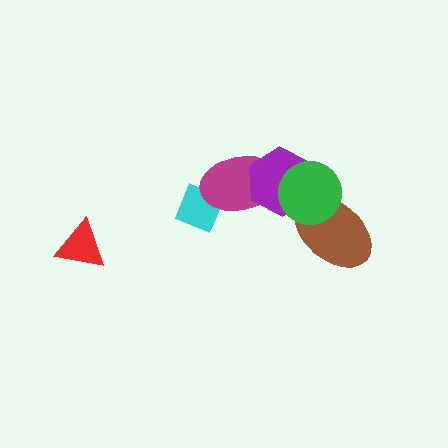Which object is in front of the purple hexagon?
The green circle is in front of the purple hexagon.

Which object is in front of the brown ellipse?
The green circle is in front of the brown ellipse.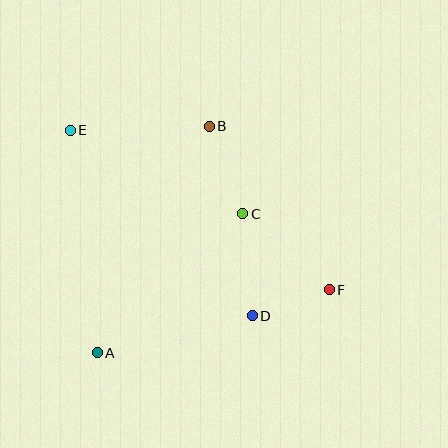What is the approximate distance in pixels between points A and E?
The distance between A and E is approximately 224 pixels.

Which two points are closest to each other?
Points D and F are closest to each other.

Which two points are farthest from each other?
Points E and F are farthest from each other.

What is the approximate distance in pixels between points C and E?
The distance between C and E is approximately 191 pixels.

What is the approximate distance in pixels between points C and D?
The distance between C and D is approximately 103 pixels.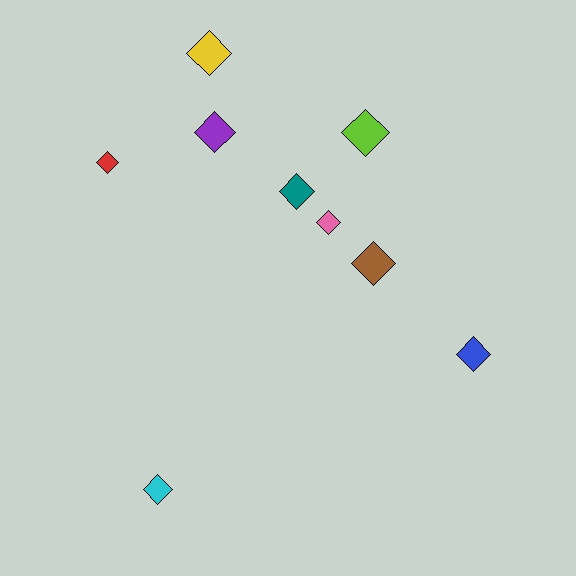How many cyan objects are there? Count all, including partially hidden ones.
There is 1 cyan object.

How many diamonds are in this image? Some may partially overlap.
There are 9 diamonds.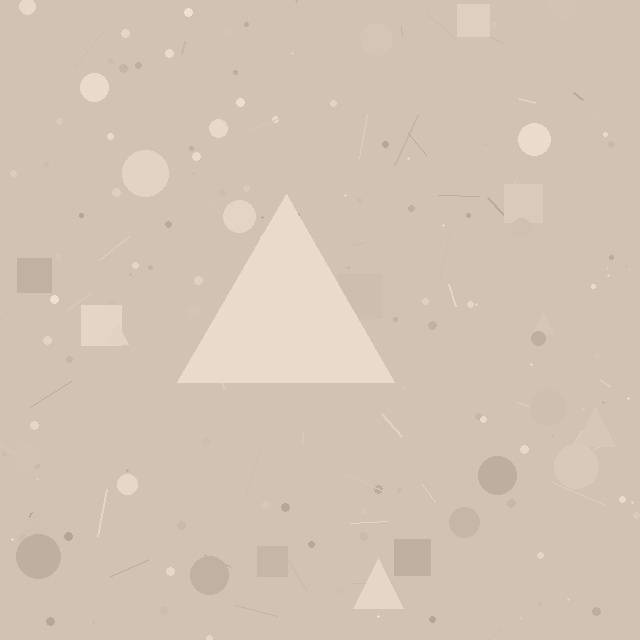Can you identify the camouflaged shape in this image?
The camouflaged shape is a triangle.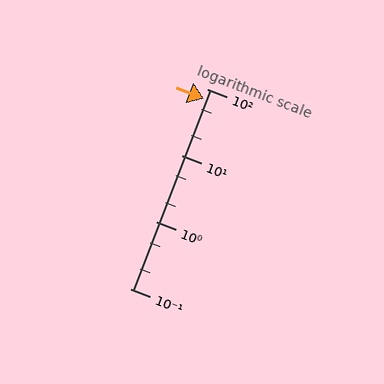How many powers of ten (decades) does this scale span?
The scale spans 3 decades, from 0.1 to 100.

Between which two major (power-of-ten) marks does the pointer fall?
The pointer is between 10 and 100.